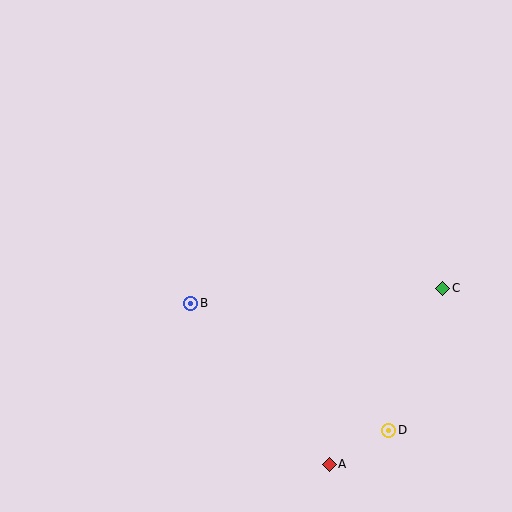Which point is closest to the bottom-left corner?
Point B is closest to the bottom-left corner.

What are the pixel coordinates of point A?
Point A is at (329, 464).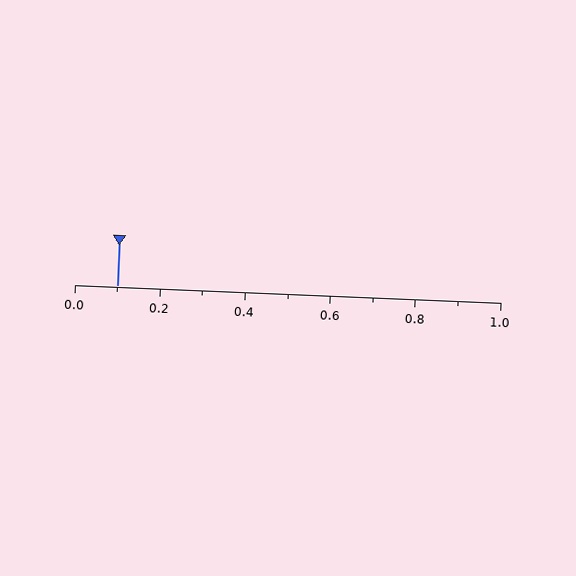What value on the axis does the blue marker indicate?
The marker indicates approximately 0.1.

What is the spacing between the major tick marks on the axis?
The major ticks are spaced 0.2 apart.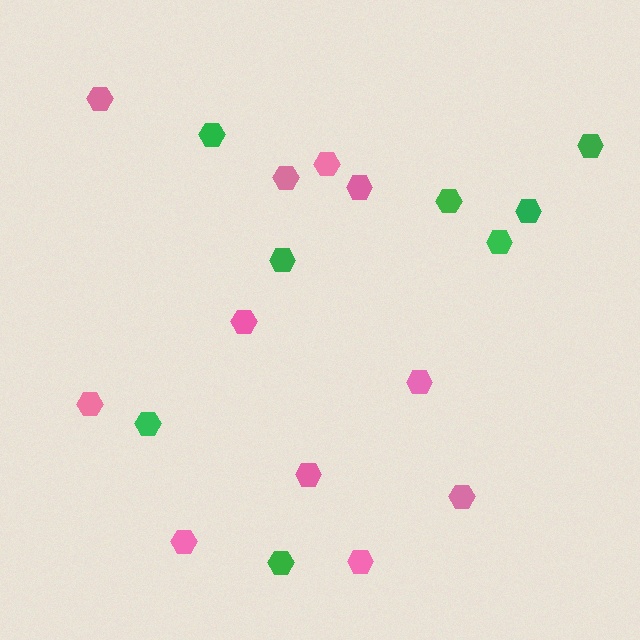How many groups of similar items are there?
There are 2 groups: one group of green hexagons (8) and one group of pink hexagons (11).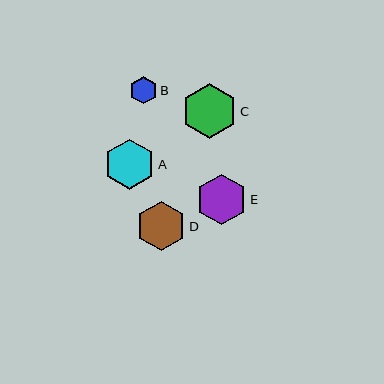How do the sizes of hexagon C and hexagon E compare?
Hexagon C and hexagon E are approximately the same size.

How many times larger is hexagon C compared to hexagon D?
Hexagon C is approximately 1.1 times the size of hexagon D.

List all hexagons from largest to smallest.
From largest to smallest: C, E, A, D, B.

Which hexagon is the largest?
Hexagon C is the largest with a size of approximately 55 pixels.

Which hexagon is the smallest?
Hexagon B is the smallest with a size of approximately 27 pixels.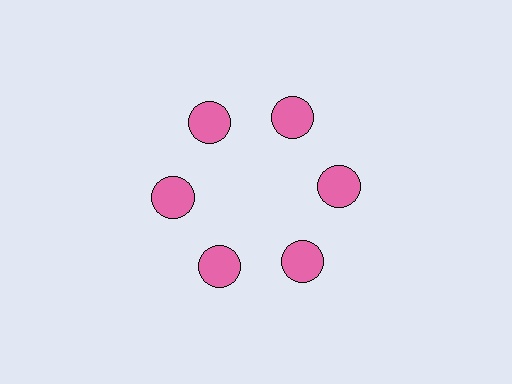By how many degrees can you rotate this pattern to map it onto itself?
The pattern maps onto itself every 60 degrees of rotation.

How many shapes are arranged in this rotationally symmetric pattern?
There are 6 shapes, arranged in 6 groups of 1.